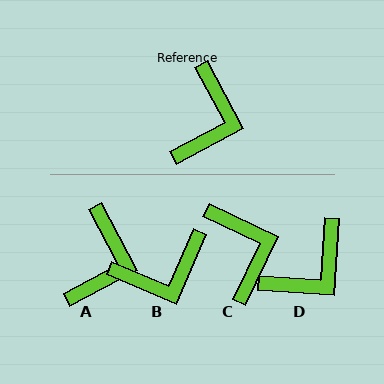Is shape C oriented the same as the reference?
No, it is off by about 36 degrees.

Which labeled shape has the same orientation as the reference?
A.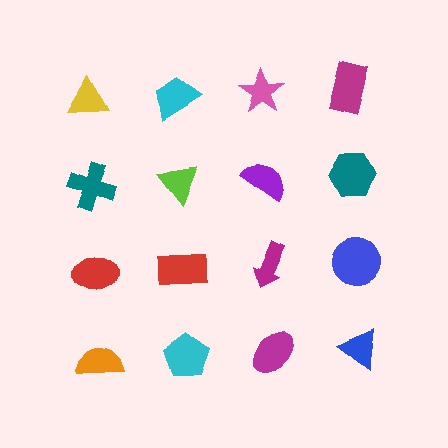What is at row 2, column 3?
A purple semicircle.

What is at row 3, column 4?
A blue circle.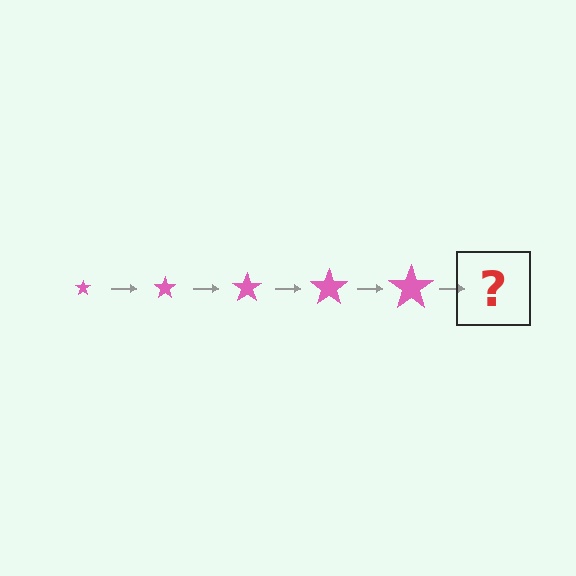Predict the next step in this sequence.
The next step is a pink star, larger than the previous one.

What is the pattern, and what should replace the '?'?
The pattern is that the star gets progressively larger each step. The '?' should be a pink star, larger than the previous one.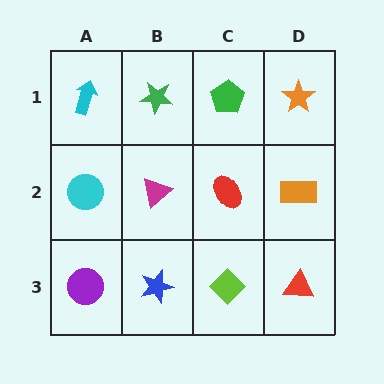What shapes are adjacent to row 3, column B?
A magenta triangle (row 2, column B), a purple circle (row 3, column A), a lime diamond (row 3, column C).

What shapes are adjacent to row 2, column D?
An orange star (row 1, column D), a red triangle (row 3, column D), a red ellipse (row 2, column C).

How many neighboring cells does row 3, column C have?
3.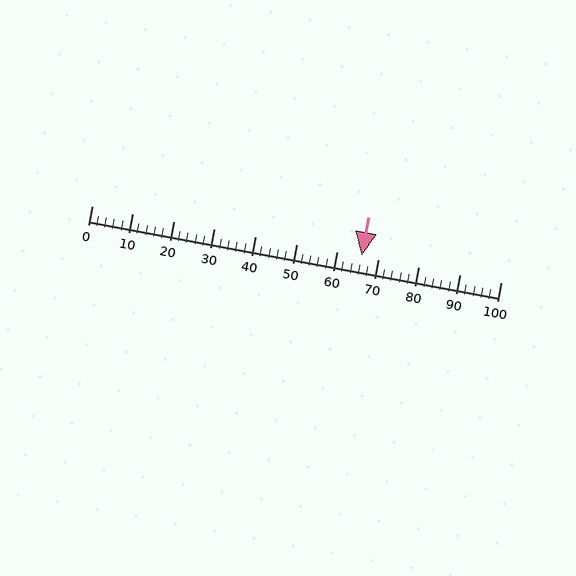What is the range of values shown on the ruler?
The ruler shows values from 0 to 100.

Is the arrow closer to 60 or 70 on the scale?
The arrow is closer to 70.